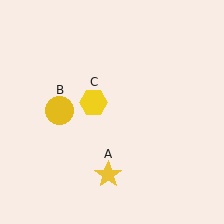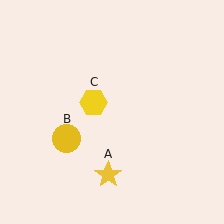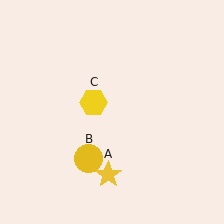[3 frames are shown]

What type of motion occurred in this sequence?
The yellow circle (object B) rotated counterclockwise around the center of the scene.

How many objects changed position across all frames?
1 object changed position: yellow circle (object B).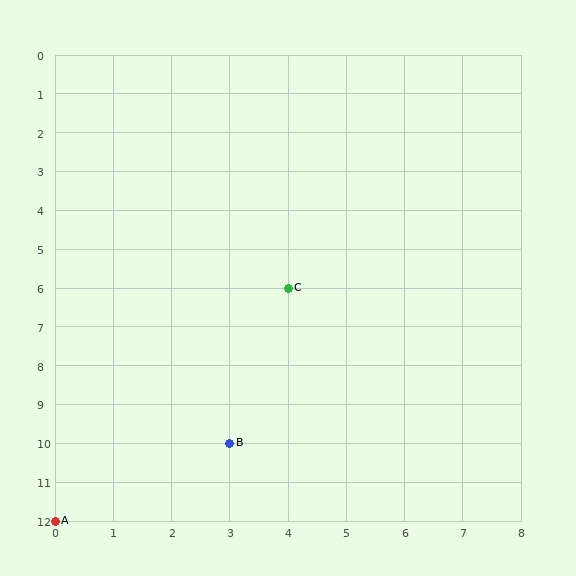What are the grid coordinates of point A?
Point A is at grid coordinates (0, 12).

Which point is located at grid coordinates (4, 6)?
Point C is at (4, 6).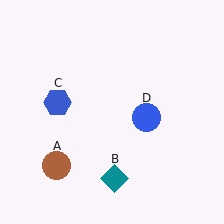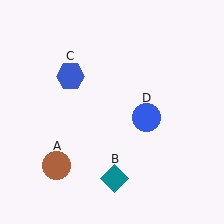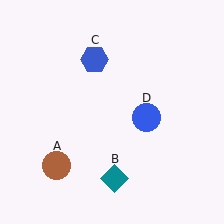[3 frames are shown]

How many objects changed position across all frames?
1 object changed position: blue hexagon (object C).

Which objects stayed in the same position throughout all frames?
Brown circle (object A) and teal diamond (object B) and blue circle (object D) remained stationary.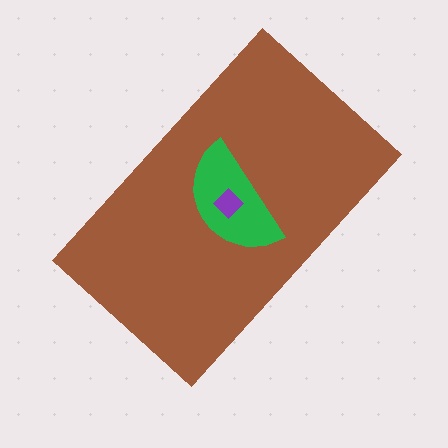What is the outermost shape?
The brown rectangle.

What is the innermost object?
The purple diamond.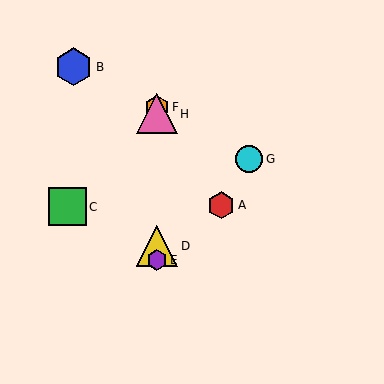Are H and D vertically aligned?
Yes, both are at x≈157.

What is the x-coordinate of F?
Object F is at x≈157.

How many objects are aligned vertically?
4 objects (D, E, F, H) are aligned vertically.